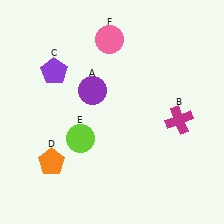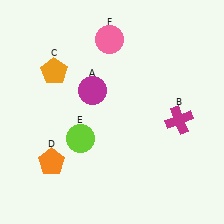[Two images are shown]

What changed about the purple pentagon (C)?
In Image 1, C is purple. In Image 2, it changed to orange.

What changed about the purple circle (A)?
In Image 1, A is purple. In Image 2, it changed to magenta.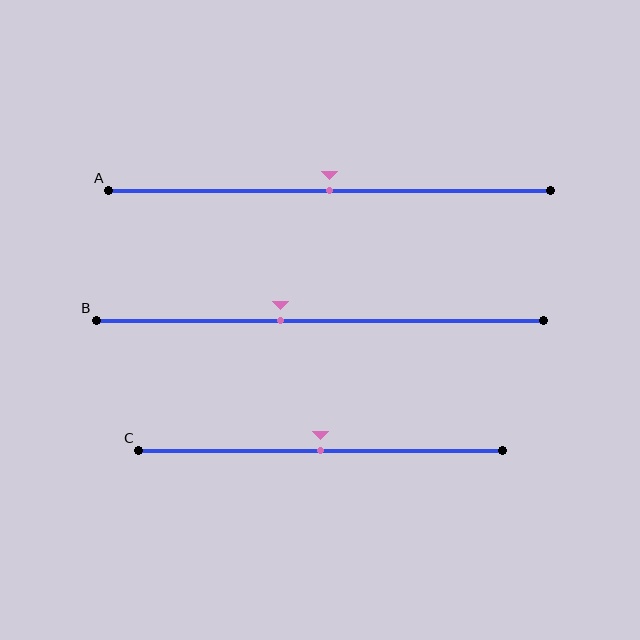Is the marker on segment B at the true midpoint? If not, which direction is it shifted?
No, the marker on segment B is shifted to the left by about 9% of the segment length.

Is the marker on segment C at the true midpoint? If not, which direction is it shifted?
Yes, the marker on segment C is at the true midpoint.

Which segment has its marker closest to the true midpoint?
Segment A has its marker closest to the true midpoint.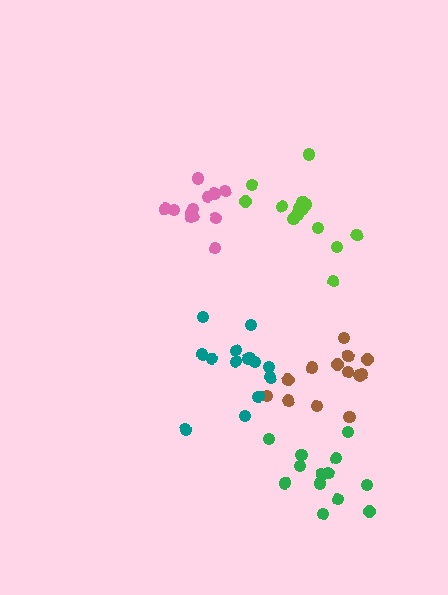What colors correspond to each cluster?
The clusters are colored: brown, pink, lime, green, teal.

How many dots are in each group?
Group 1: 13 dots, Group 2: 12 dots, Group 3: 14 dots, Group 4: 13 dots, Group 5: 14 dots (66 total).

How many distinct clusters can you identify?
There are 5 distinct clusters.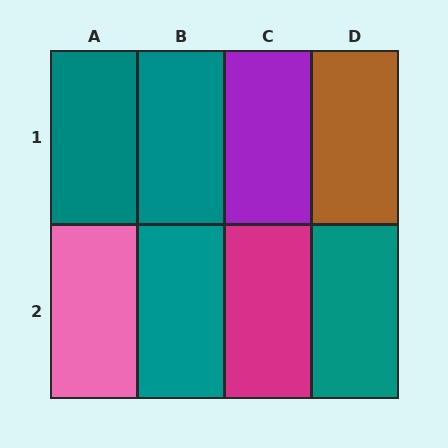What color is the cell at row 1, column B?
Teal.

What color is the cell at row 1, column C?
Purple.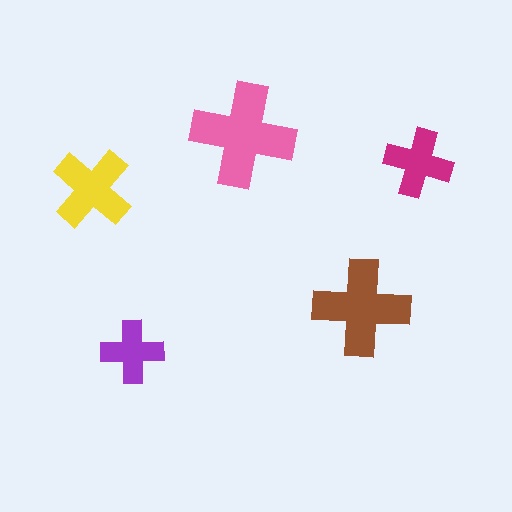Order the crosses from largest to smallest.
the pink one, the brown one, the yellow one, the magenta one, the purple one.